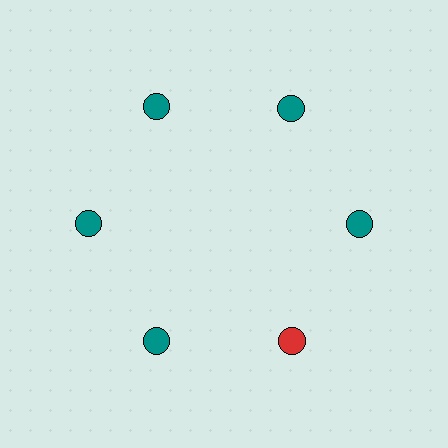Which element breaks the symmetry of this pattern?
The red circle at roughly the 5 o'clock position breaks the symmetry. All other shapes are teal circles.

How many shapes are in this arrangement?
There are 6 shapes arranged in a ring pattern.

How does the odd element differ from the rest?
It has a different color: red instead of teal.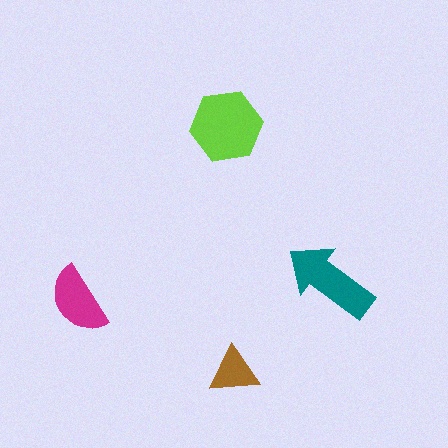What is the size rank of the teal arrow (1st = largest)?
2nd.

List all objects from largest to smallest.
The lime hexagon, the teal arrow, the magenta semicircle, the brown triangle.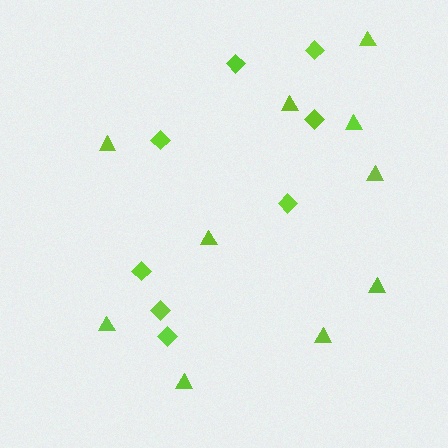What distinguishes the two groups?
There are 2 groups: one group of diamonds (8) and one group of triangles (10).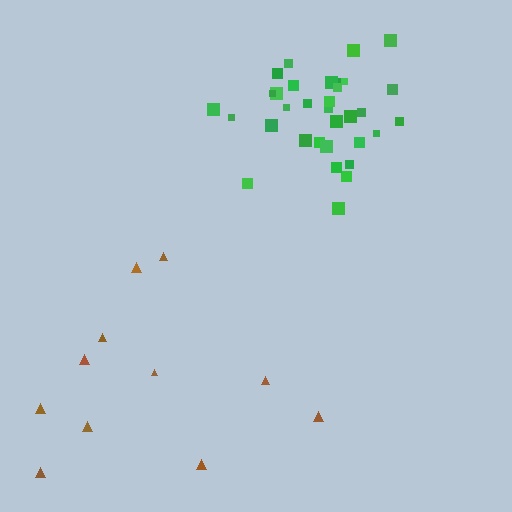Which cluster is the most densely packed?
Green.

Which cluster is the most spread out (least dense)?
Brown.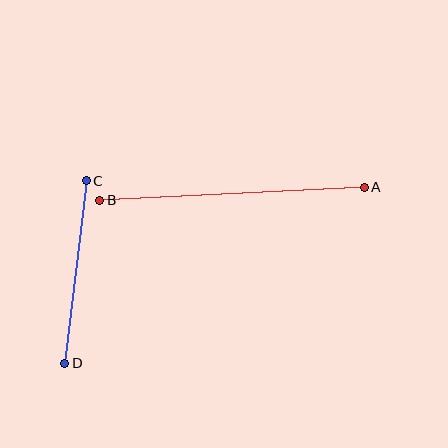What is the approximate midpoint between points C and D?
The midpoint is at approximately (75, 272) pixels.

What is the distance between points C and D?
The distance is approximately 184 pixels.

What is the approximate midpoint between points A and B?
The midpoint is at approximately (232, 194) pixels.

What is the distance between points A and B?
The distance is approximately 265 pixels.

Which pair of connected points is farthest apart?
Points A and B are farthest apart.